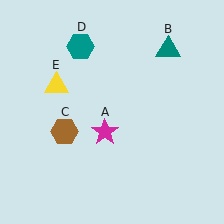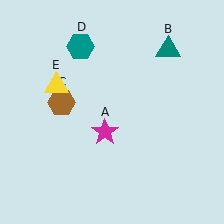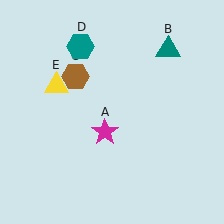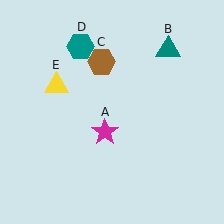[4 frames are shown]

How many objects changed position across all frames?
1 object changed position: brown hexagon (object C).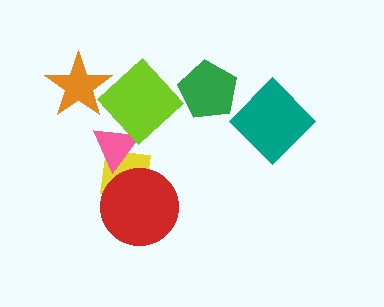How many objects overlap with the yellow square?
2 objects overlap with the yellow square.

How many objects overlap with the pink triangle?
2 objects overlap with the pink triangle.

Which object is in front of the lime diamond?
The orange star is in front of the lime diamond.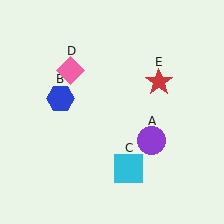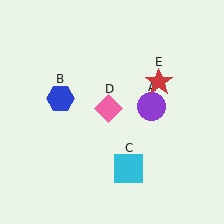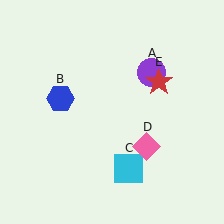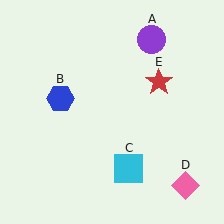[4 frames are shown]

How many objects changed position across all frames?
2 objects changed position: purple circle (object A), pink diamond (object D).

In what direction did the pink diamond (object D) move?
The pink diamond (object D) moved down and to the right.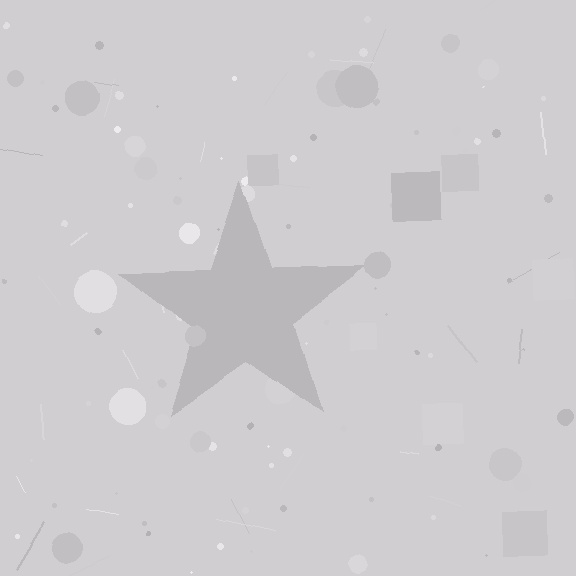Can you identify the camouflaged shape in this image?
The camouflaged shape is a star.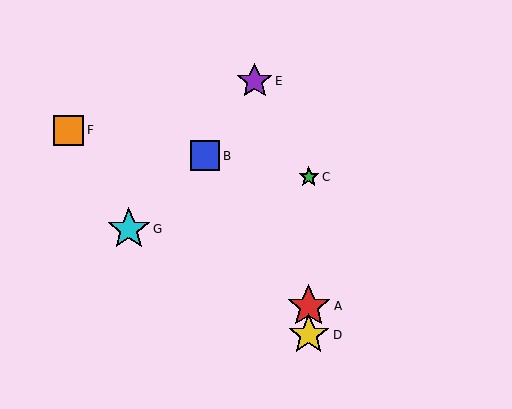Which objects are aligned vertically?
Objects A, C, D are aligned vertically.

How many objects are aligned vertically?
3 objects (A, C, D) are aligned vertically.